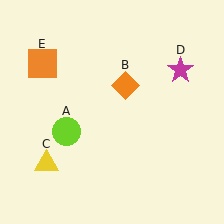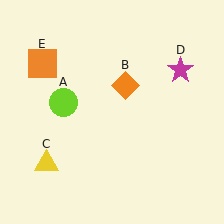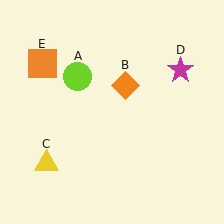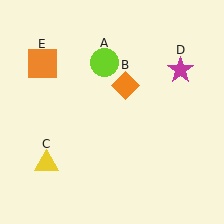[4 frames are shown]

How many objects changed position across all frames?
1 object changed position: lime circle (object A).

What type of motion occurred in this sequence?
The lime circle (object A) rotated clockwise around the center of the scene.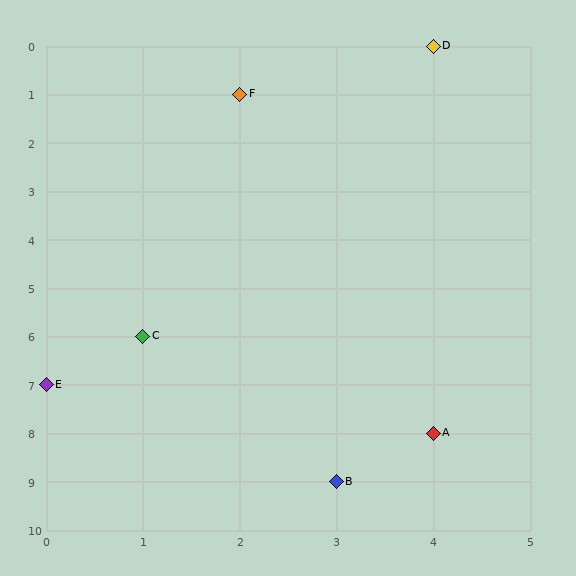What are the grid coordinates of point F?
Point F is at grid coordinates (2, 1).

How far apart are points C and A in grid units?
Points C and A are 3 columns and 2 rows apart (about 3.6 grid units diagonally).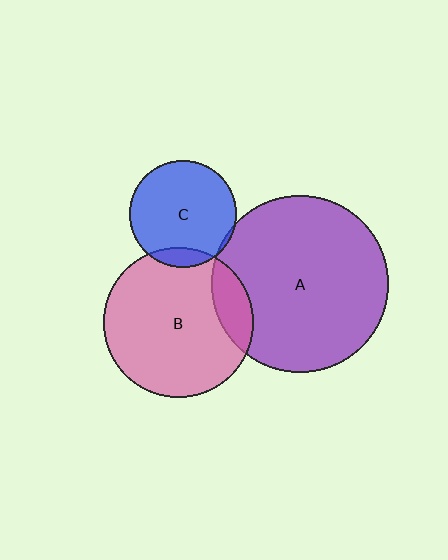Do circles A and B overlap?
Yes.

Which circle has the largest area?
Circle A (purple).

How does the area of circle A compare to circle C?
Approximately 2.7 times.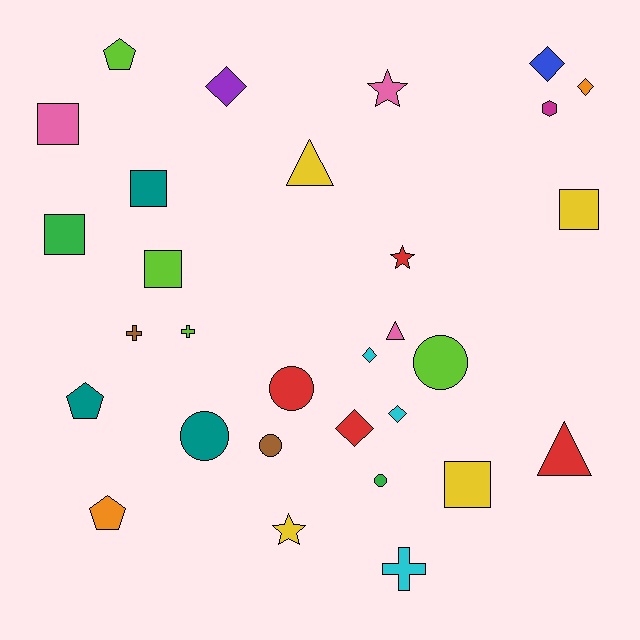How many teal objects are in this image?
There are 3 teal objects.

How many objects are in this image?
There are 30 objects.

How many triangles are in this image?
There are 3 triangles.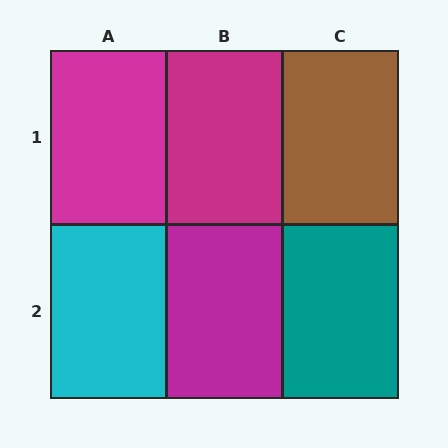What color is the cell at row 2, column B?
Magenta.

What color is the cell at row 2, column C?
Teal.